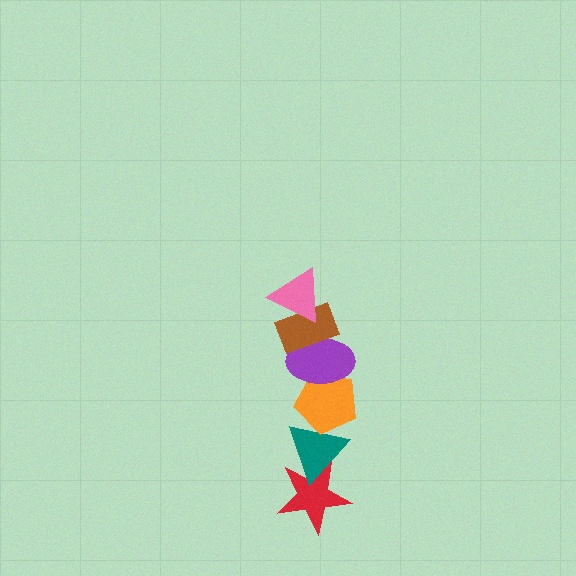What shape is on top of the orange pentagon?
The purple ellipse is on top of the orange pentagon.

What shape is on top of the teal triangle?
The orange pentagon is on top of the teal triangle.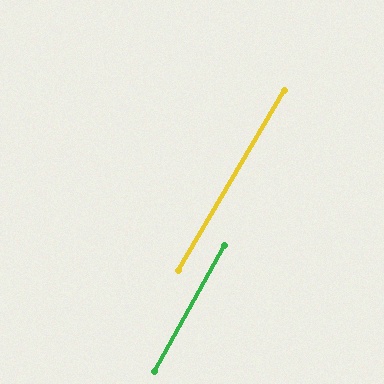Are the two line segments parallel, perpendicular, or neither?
Parallel — their directions differ by only 1.2°.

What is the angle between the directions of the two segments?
Approximately 1 degree.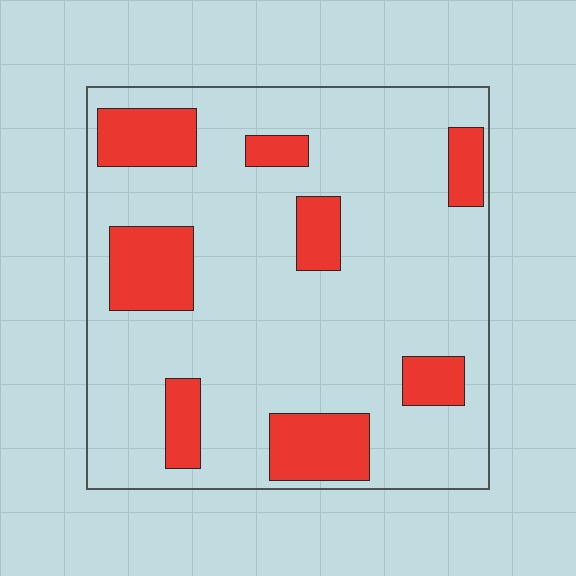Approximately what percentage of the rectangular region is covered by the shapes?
Approximately 20%.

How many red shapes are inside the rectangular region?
8.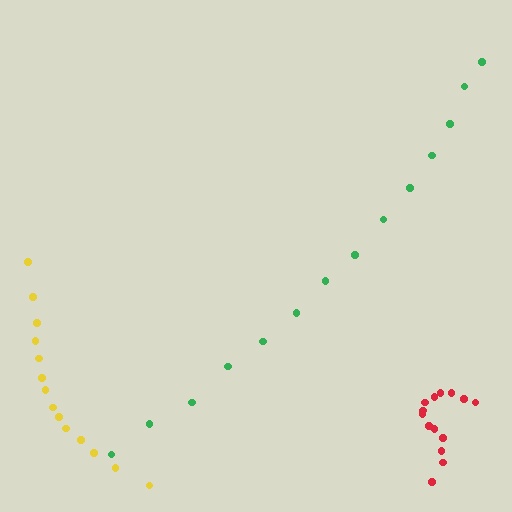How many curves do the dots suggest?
There are 3 distinct paths.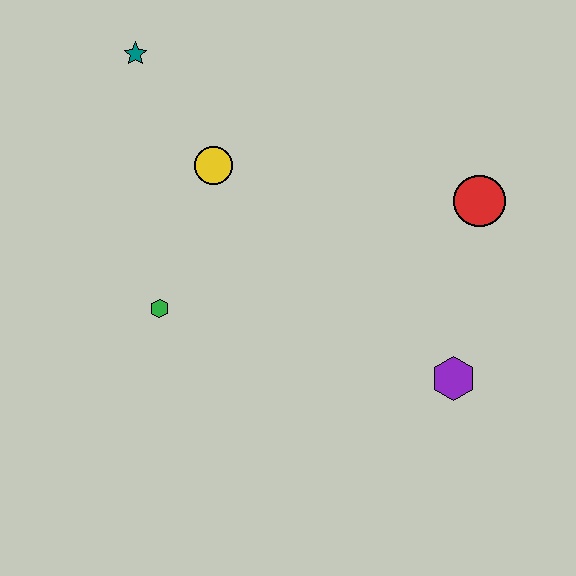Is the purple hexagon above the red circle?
No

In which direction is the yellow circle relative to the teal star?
The yellow circle is below the teal star.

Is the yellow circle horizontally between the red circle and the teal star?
Yes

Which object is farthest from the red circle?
The teal star is farthest from the red circle.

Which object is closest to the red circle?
The purple hexagon is closest to the red circle.